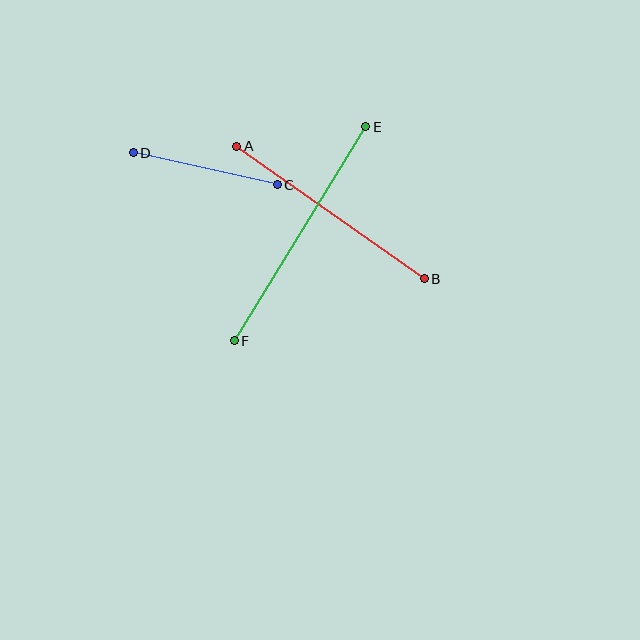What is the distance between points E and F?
The distance is approximately 251 pixels.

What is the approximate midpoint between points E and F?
The midpoint is at approximately (300, 234) pixels.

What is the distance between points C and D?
The distance is approximately 147 pixels.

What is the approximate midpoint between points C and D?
The midpoint is at approximately (205, 169) pixels.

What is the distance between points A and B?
The distance is approximately 230 pixels.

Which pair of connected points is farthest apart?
Points E and F are farthest apart.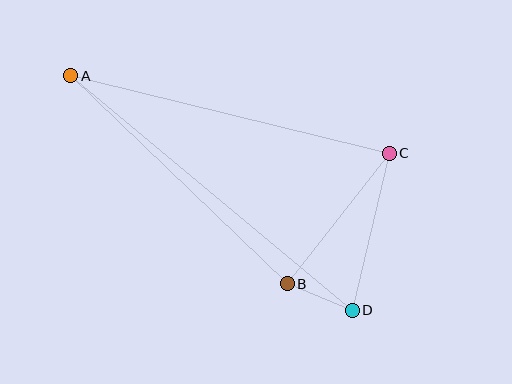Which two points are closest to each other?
Points B and D are closest to each other.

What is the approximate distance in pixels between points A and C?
The distance between A and C is approximately 328 pixels.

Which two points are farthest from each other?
Points A and D are farthest from each other.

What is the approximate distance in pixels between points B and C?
The distance between B and C is approximately 166 pixels.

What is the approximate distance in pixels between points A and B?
The distance between A and B is approximately 300 pixels.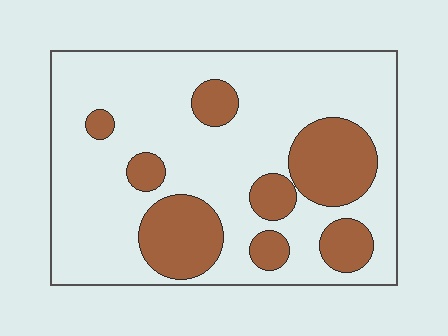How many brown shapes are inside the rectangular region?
8.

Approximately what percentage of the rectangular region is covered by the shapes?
Approximately 25%.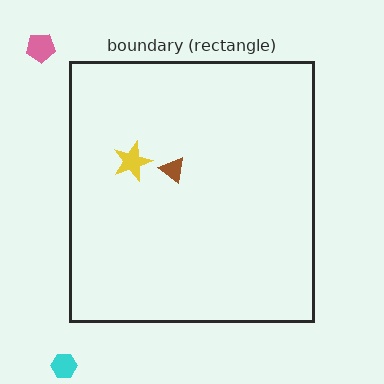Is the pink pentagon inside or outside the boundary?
Outside.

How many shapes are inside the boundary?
2 inside, 2 outside.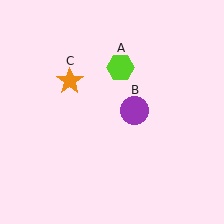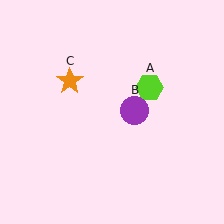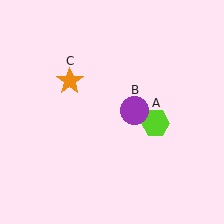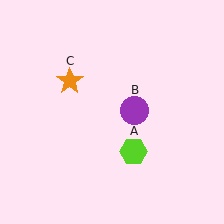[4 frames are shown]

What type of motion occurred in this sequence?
The lime hexagon (object A) rotated clockwise around the center of the scene.